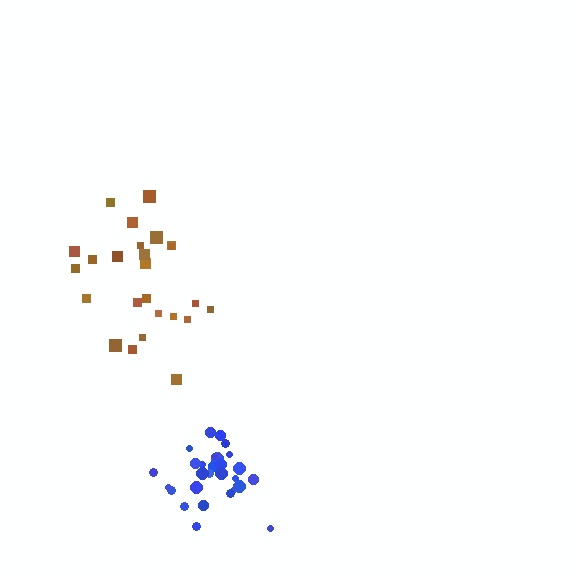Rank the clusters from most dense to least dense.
blue, brown.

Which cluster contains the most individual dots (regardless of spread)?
Blue (28).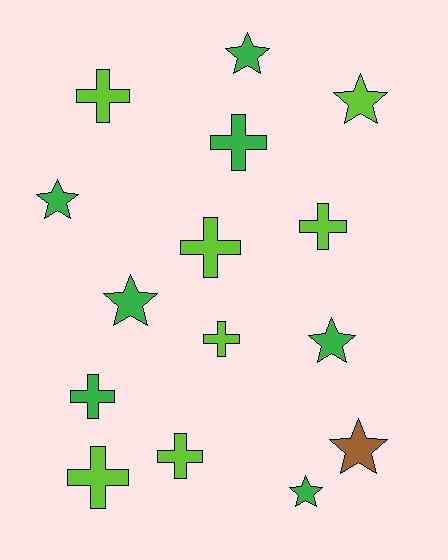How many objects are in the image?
There are 15 objects.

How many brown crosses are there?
There are no brown crosses.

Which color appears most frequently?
Lime, with 7 objects.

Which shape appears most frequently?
Cross, with 8 objects.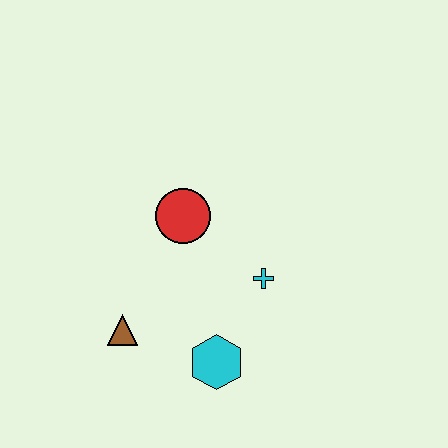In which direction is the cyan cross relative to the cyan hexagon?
The cyan cross is above the cyan hexagon.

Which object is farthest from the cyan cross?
The brown triangle is farthest from the cyan cross.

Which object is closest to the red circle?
The cyan cross is closest to the red circle.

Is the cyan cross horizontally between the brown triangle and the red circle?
No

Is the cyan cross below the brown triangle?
No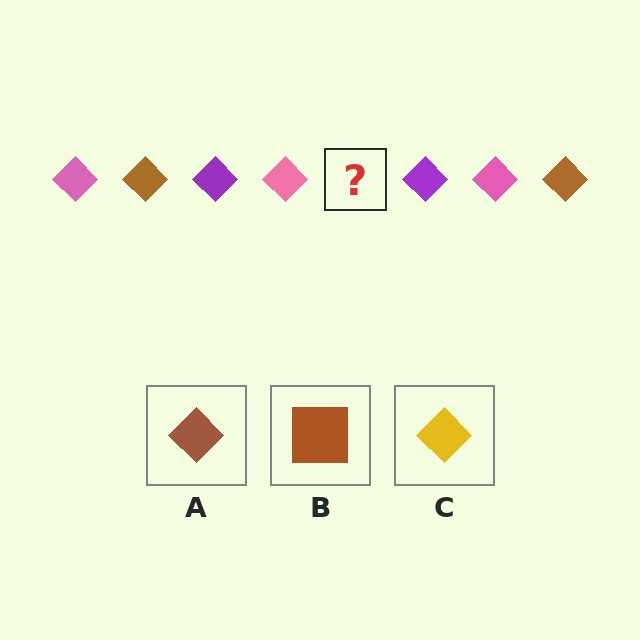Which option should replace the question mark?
Option A.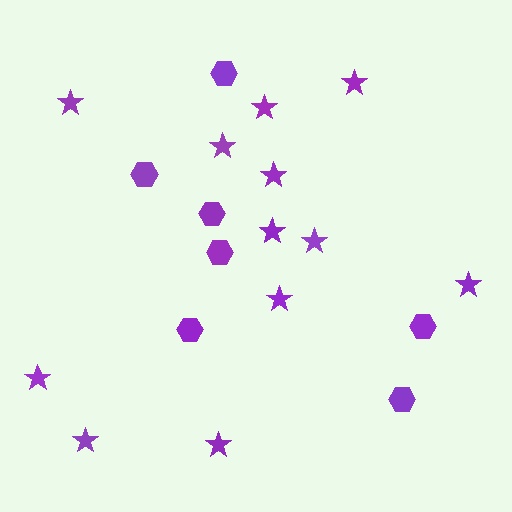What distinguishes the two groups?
There are 2 groups: one group of stars (12) and one group of hexagons (7).